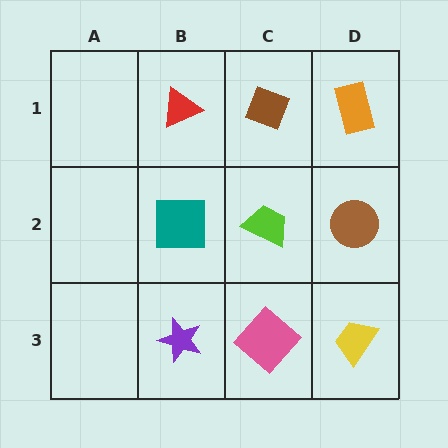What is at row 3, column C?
A pink diamond.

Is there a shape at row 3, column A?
No, that cell is empty.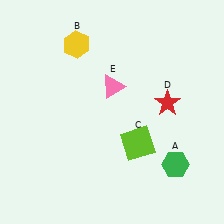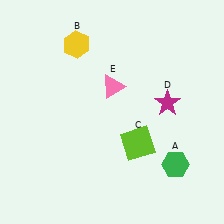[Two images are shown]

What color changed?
The star (D) changed from red in Image 1 to magenta in Image 2.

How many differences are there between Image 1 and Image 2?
There is 1 difference between the two images.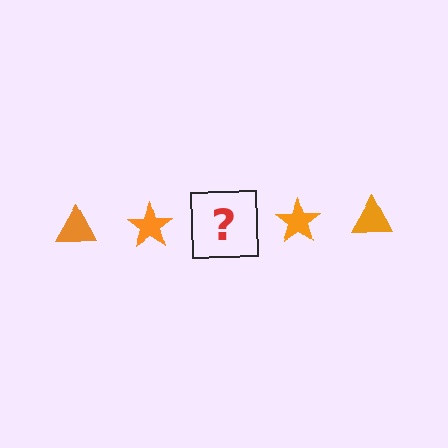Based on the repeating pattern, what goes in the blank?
The blank should be an orange triangle.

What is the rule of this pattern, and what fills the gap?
The rule is that the pattern cycles through triangle, star shapes in orange. The gap should be filled with an orange triangle.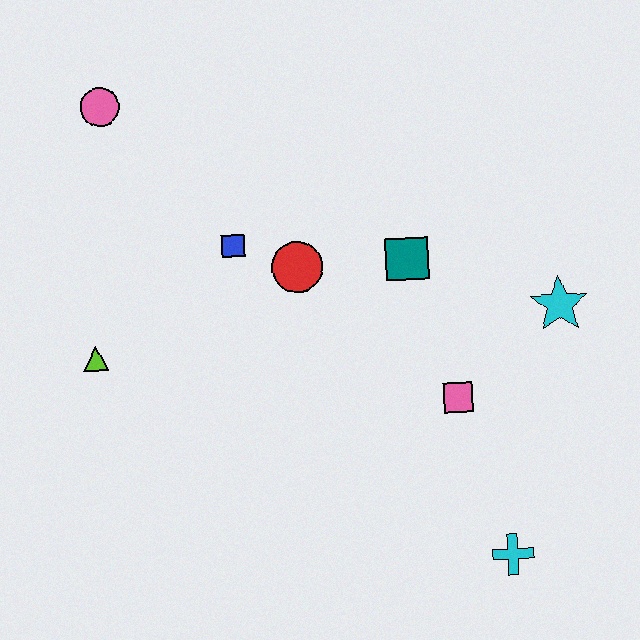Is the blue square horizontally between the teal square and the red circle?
No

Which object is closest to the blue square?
The red circle is closest to the blue square.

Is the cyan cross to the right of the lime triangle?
Yes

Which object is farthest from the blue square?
The cyan cross is farthest from the blue square.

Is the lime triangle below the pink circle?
Yes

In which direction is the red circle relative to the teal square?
The red circle is to the left of the teal square.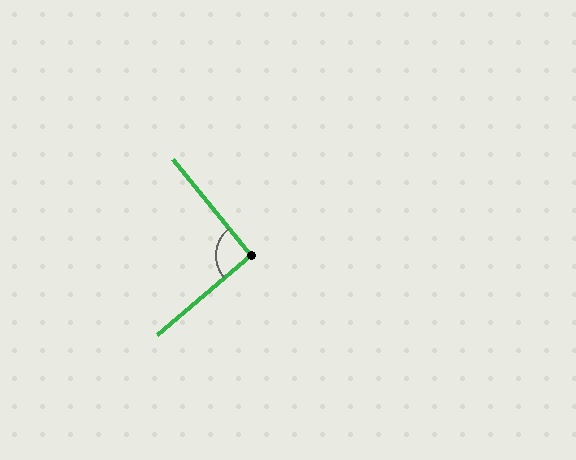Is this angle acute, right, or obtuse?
It is approximately a right angle.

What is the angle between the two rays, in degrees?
Approximately 91 degrees.